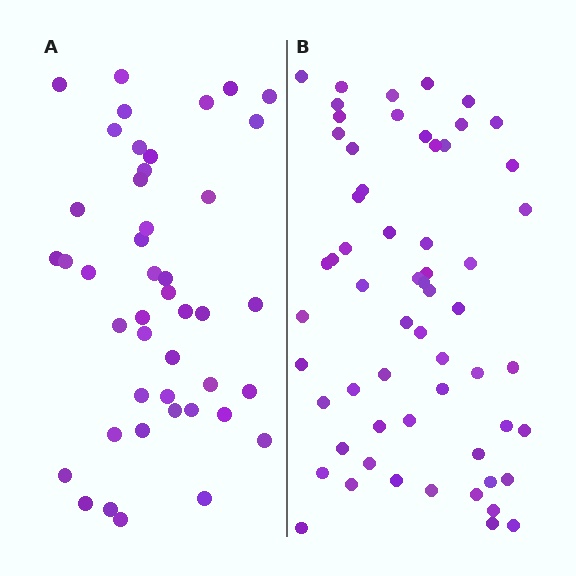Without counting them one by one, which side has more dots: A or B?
Region B (the right region) has more dots.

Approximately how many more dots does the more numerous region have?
Region B has approximately 15 more dots than region A.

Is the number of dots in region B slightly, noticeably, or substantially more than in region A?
Region B has noticeably more, but not dramatically so. The ratio is roughly 1.4 to 1.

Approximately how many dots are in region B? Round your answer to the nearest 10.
About 60 dots.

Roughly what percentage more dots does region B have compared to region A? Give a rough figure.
About 35% more.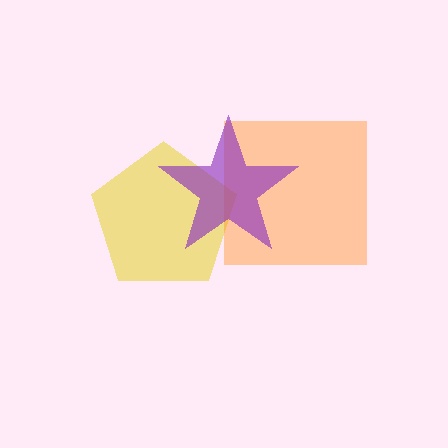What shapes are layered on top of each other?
The layered shapes are: a yellow pentagon, an orange square, a purple star.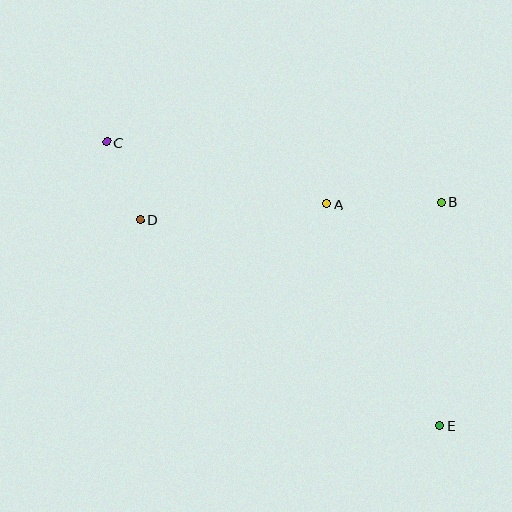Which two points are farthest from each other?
Points C and E are farthest from each other.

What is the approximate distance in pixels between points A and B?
The distance between A and B is approximately 115 pixels.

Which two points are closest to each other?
Points C and D are closest to each other.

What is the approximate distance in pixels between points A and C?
The distance between A and C is approximately 228 pixels.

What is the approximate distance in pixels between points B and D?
The distance between B and D is approximately 301 pixels.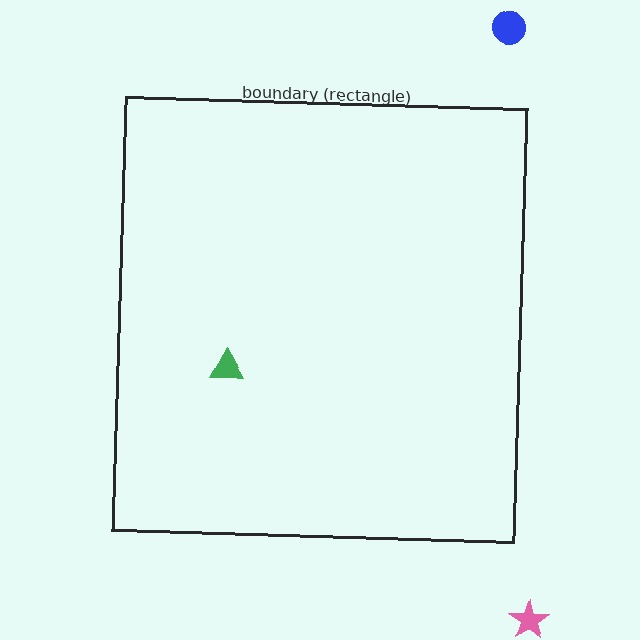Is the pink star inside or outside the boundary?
Outside.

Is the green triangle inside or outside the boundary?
Inside.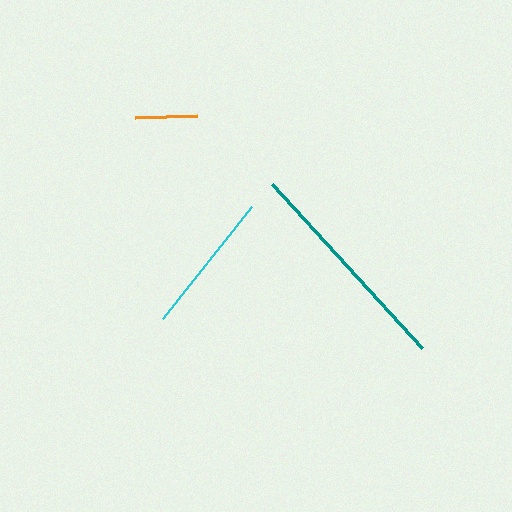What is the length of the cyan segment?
The cyan segment is approximately 143 pixels long.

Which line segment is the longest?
The teal line is the longest at approximately 222 pixels.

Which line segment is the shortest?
The orange line is the shortest at approximately 62 pixels.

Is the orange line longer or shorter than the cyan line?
The cyan line is longer than the orange line.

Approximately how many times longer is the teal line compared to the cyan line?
The teal line is approximately 1.6 times the length of the cyan line.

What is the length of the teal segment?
The teal segment is approximately 222 pixels long.